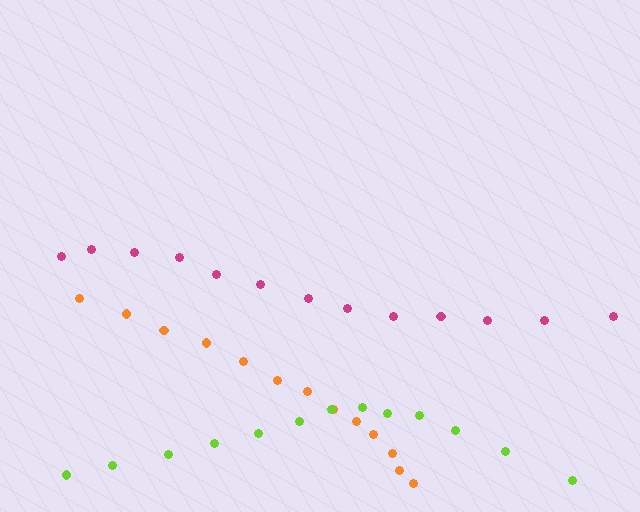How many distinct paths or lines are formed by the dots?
There are 3 distinct paths.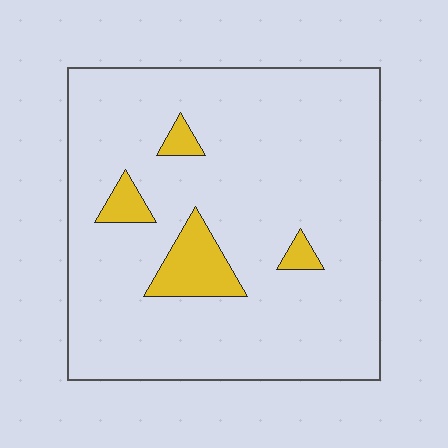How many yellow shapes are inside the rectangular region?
4.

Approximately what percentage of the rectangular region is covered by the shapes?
Approximately 10%.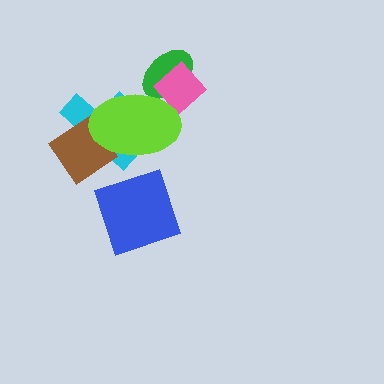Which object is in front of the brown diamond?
The lime ellipse is in front of the brown diamond.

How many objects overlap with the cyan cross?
2 objects overlap with the cyan cross.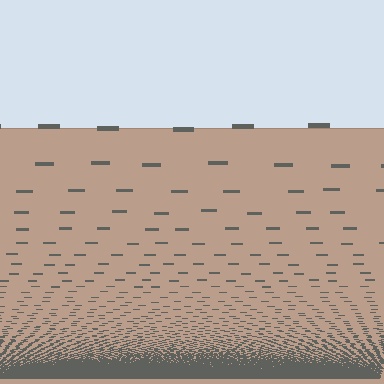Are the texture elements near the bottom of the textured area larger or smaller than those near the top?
Smaller. The gradient is inverted — elements near the bottom are smaller and denser.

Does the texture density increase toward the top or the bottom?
Density increases toward the bottom.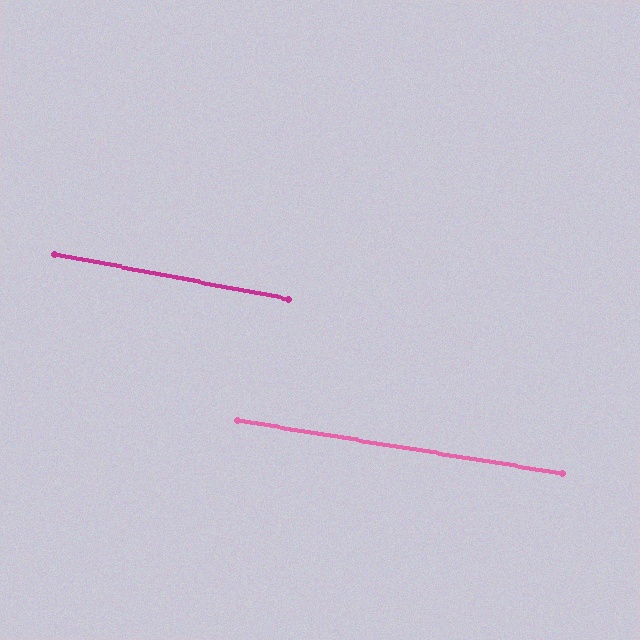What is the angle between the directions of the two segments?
Approximately 2 degrees.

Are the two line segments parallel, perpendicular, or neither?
Parallel — their directions differ by only 1.7°.